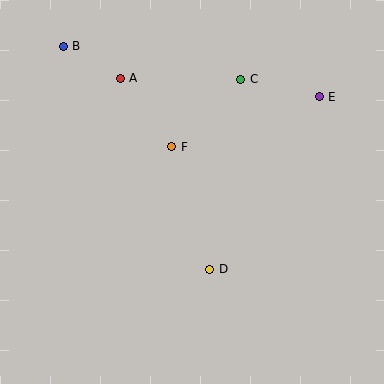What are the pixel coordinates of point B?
Point B is at (63, 46).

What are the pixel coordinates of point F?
Point F is at (172, 147).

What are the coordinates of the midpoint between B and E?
The midpoint between B and E is at (191, 71).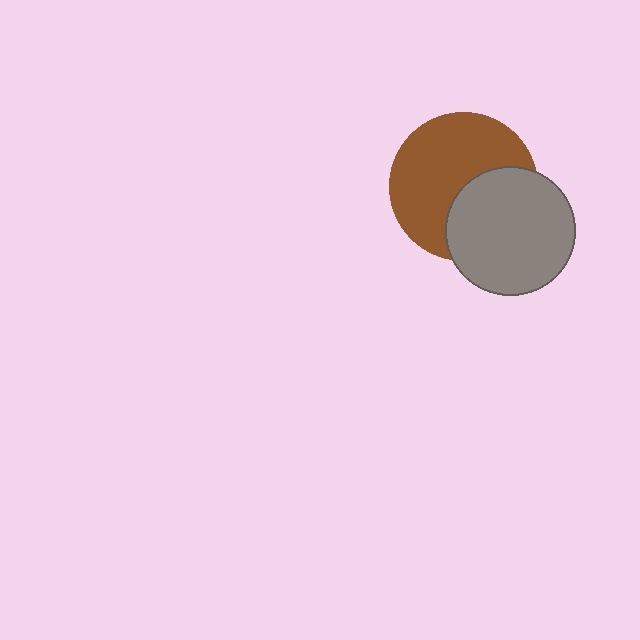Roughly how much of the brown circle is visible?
About half of it is visible (roughly 62%).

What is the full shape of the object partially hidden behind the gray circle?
The partially hidden object is a brown circle.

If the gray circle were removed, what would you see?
You would see the complete brown circle.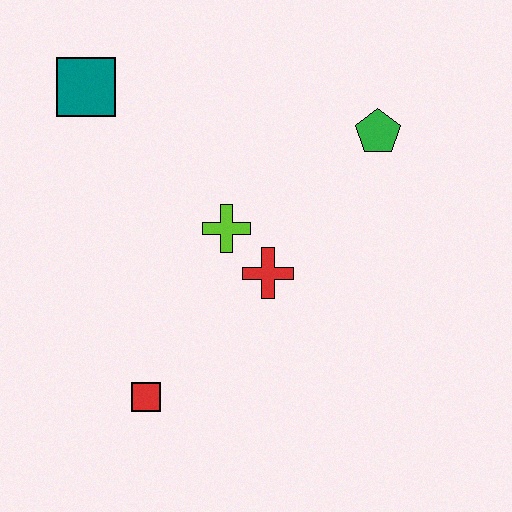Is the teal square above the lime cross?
Yes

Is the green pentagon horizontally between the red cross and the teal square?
No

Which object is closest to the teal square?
The lime cross is closest to the teal square.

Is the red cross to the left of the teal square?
No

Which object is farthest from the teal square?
The red square is farthest from the teal square.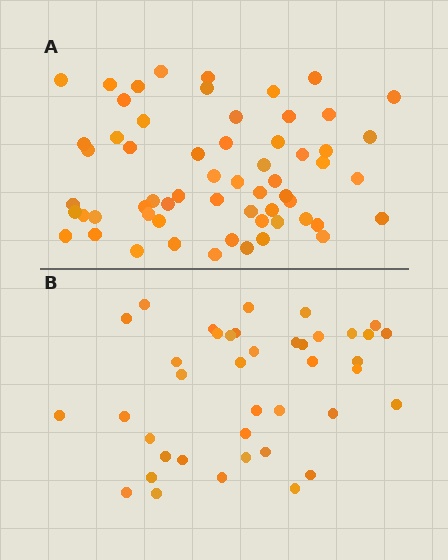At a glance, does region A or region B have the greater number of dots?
Region A (the top region) has more dots.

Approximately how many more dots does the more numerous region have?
Region A has approximately 20 more dots than region B.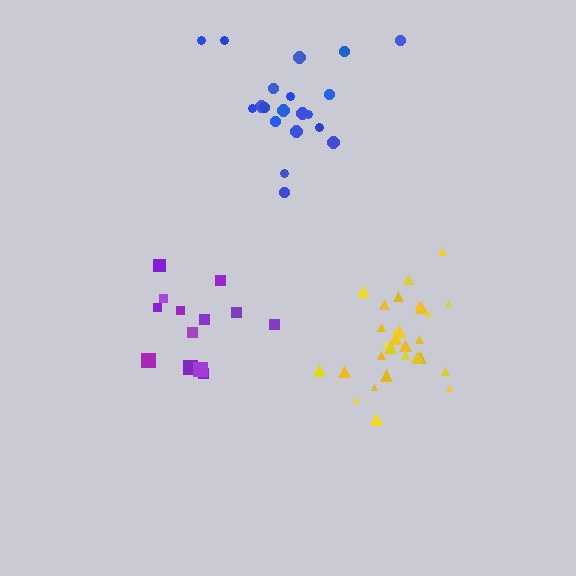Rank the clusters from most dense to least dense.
yellow, purple, blue.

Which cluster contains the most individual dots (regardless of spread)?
Yellow (30).